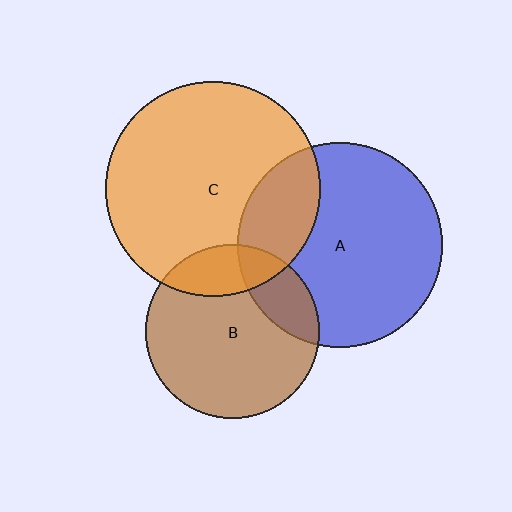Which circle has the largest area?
Circle C (orange).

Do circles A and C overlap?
Yes.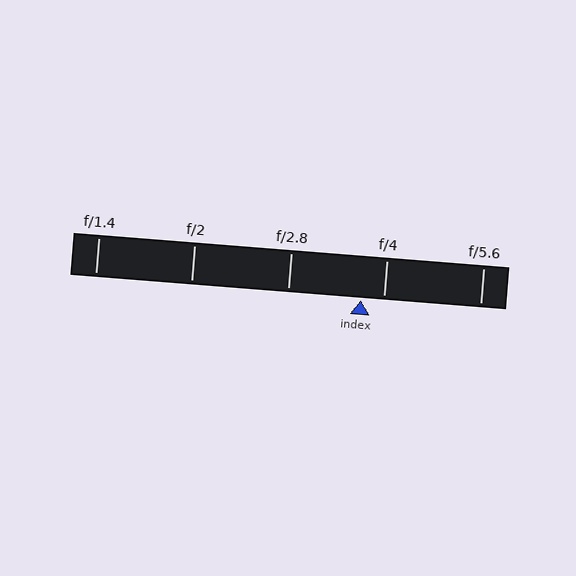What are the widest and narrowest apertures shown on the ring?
The widest aperture shown is f/1.4 and the narrowest is f/5.6.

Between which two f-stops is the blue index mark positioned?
The index mark is between f/2.8 and f/4.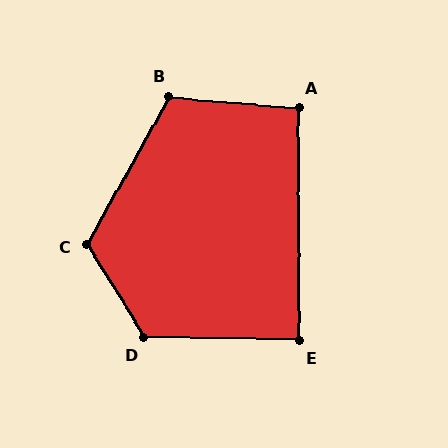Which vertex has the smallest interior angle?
E, at approximately 89 degrees.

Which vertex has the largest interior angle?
D, at approximately 123 degrees.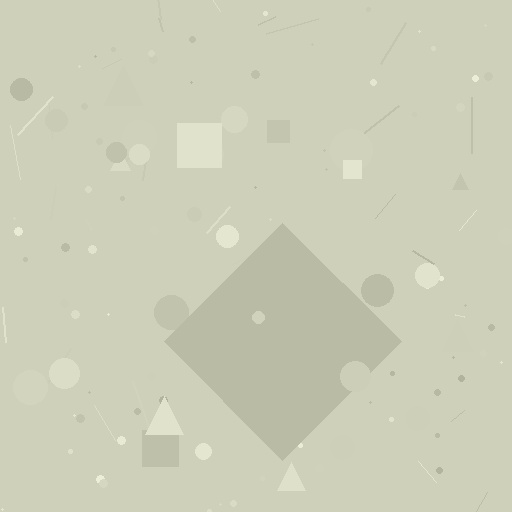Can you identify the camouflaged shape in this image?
The camouflaged shape is a diamond.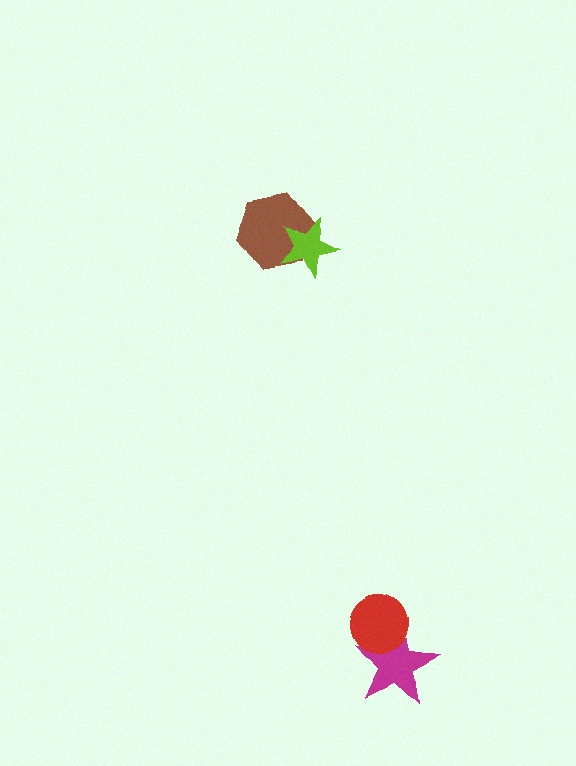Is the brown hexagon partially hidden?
Yes, it is partially covered by another shape.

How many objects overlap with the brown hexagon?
1 object overlaps with the brown hexagon.